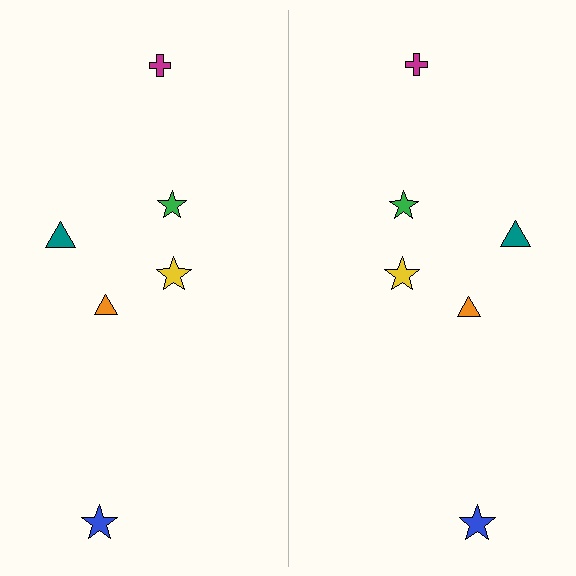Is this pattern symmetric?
Yes, this pattern has bilateral (reflection) symmetry.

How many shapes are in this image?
There are 12 shapes in this image.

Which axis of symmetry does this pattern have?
The pattern has a vertical axis of symmetry running through the center of the image.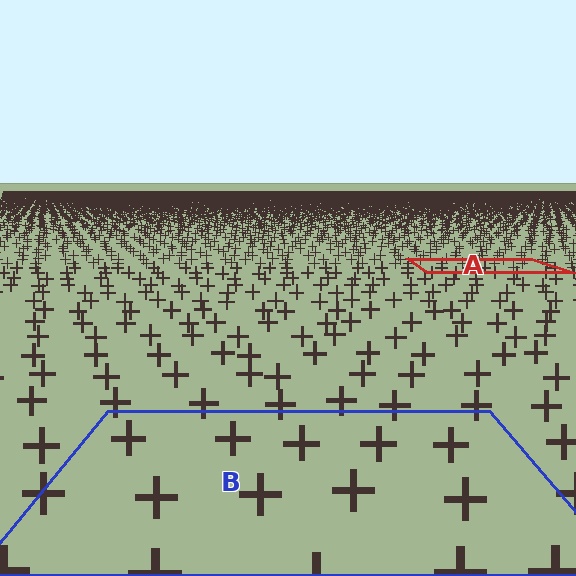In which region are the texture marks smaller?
The texture marks are smaller in region A, because it is farther away.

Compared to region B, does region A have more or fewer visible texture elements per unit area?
Region A has more texture elements per unit area — they are packed more densely because it is farther away.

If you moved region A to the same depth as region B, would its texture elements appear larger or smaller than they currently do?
They would appear larger. At a closer depth, the same texture elements are projected at a bigger on-screen size.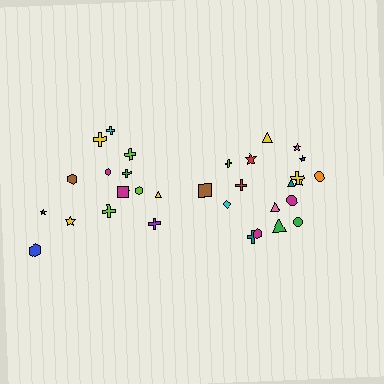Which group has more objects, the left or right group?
The right group.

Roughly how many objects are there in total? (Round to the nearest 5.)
Roughly 35 objects in total.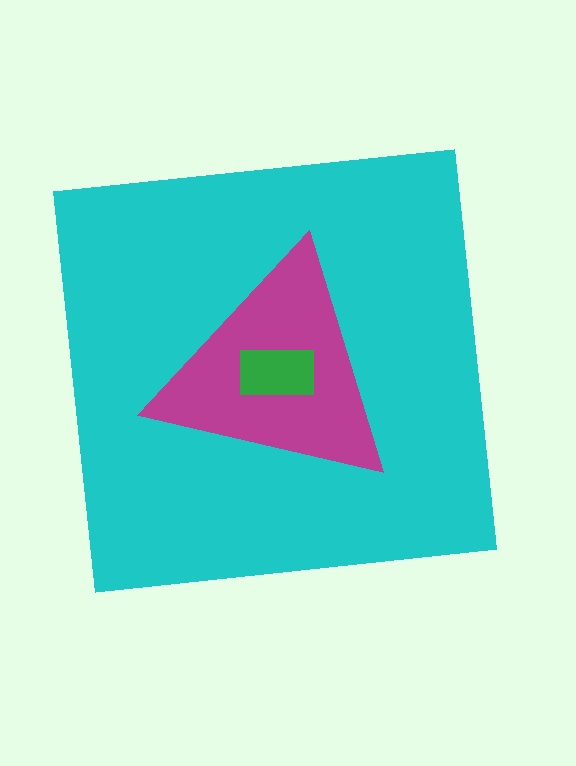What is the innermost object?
The green rectangle.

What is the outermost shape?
The cyan square.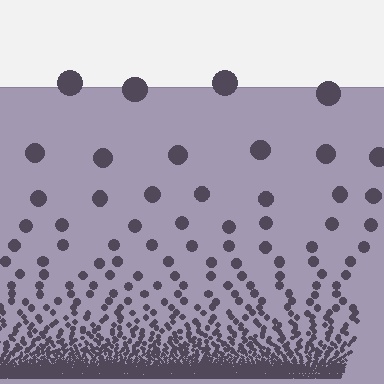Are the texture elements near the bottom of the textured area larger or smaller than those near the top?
Smaller. The gradient is inverted — elements near the bottom are smaller and denser.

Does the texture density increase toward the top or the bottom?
Density increases toward the bottom.